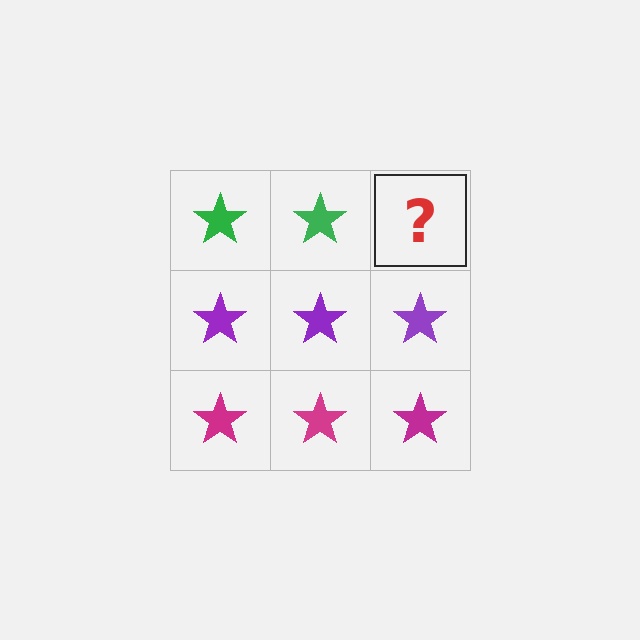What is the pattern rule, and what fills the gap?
The rule is that each row has a consistent color. The gap should be filled with a green star.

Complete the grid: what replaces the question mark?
The question mark should be replaced with a green star.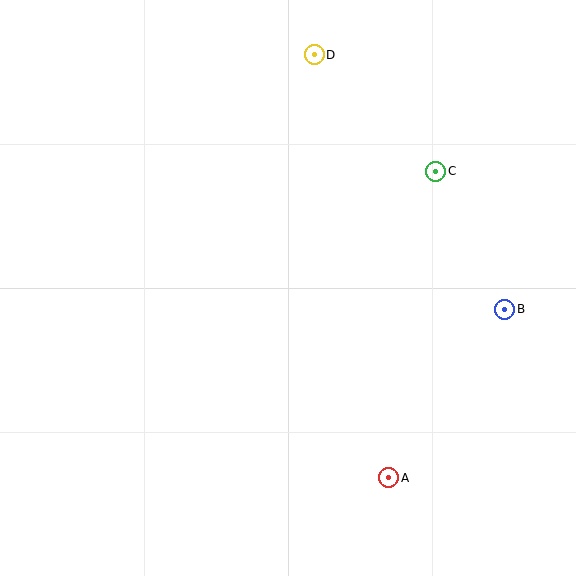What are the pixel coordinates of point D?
Point D is at (314, 55).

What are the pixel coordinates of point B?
Point B is at (505, 309).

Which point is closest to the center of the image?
Point C at (436, 171) is closest to the center.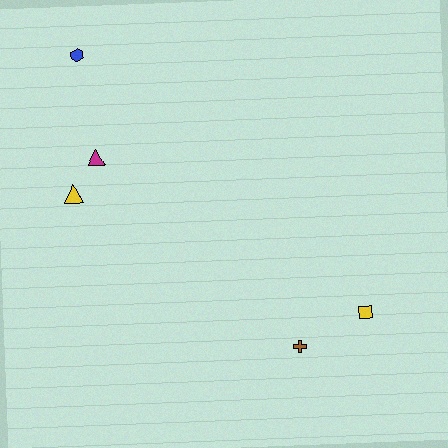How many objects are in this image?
There are 5 objects.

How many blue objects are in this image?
There is 1 blue object.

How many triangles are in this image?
There are 2 triangles.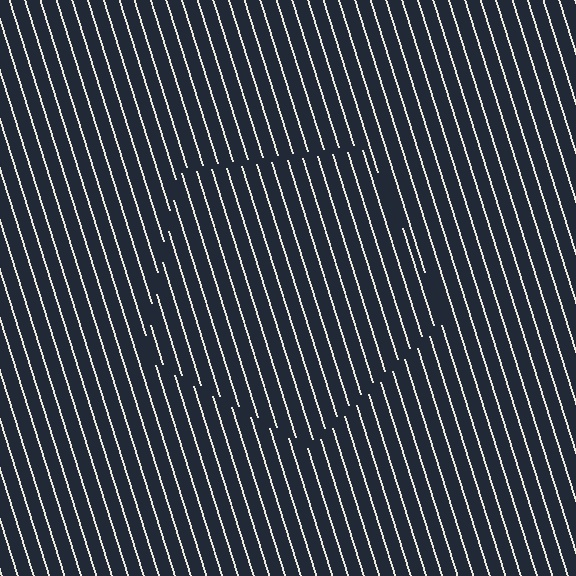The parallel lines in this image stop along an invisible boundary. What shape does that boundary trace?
An illusory pentagon. The interior of the shape contains the same grating, shifted by half a period — the contour is defined by the phase discontinuity where line-ends from the inner and outer gratings abut.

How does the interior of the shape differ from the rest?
The interior of the shape contains the same grating, shifted by half a period — the contour is defined by the phase discontinuity where line-ends from the inner and outer gratings abut.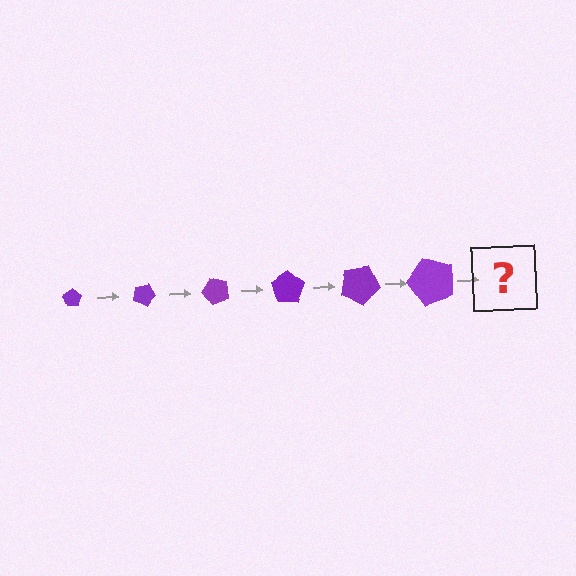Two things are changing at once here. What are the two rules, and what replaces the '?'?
The two rules are that the pentagon grows larger each step and it rotates 25 degrees each step. The '?' should be a pentagon, larger than the previous one and rotated 150 degrees from the start.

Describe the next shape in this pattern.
It should be a pentagon, larger than the previous one and rotated 150 degrees from the start.